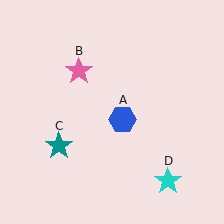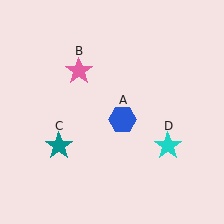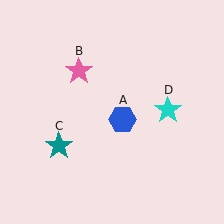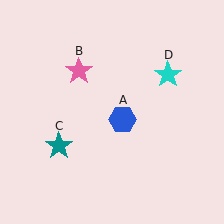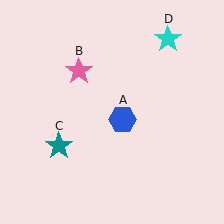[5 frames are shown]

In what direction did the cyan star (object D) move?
The cyan star (object D) moved up.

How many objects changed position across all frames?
1 object changed position: cyan star (object D).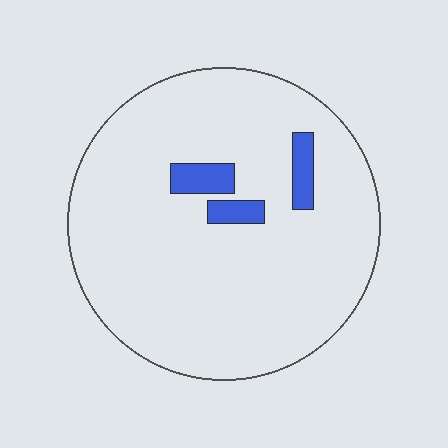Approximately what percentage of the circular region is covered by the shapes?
Approximately 5%.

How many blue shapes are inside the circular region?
3.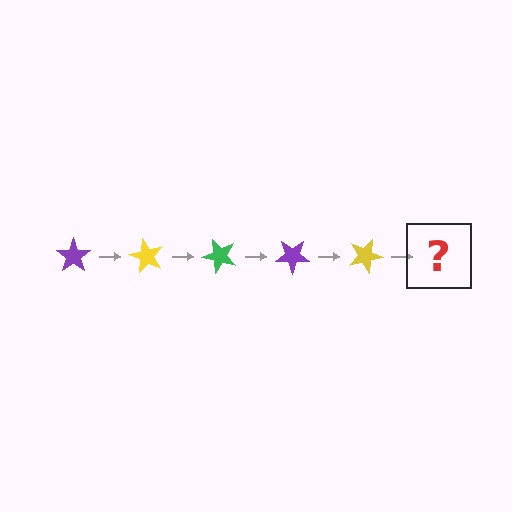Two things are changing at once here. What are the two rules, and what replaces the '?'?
The two rules are that it rotates 60 degrees each step and the color cycles through purple, yellow, and green. The '?' should be a green star, rotated 300 degrees from the start.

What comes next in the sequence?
The next element should be a green star, rotated 300 degrees from the start.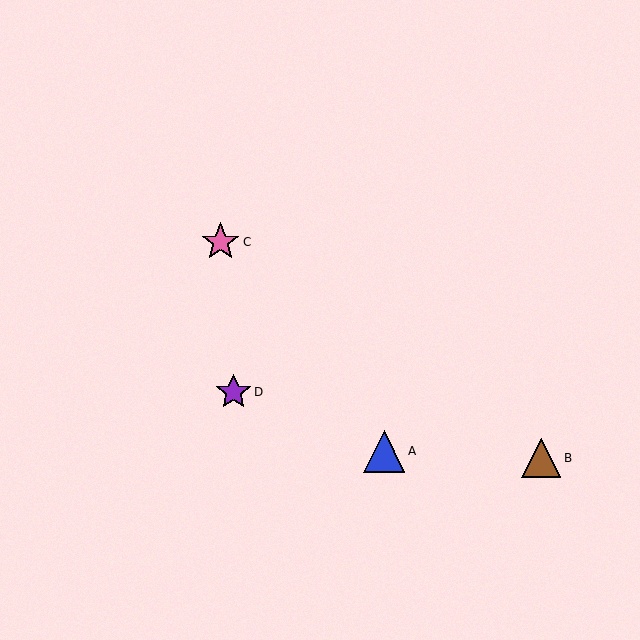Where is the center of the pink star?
The center of the pink star is at (220, 242).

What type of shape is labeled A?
Shape A is a blue triangle.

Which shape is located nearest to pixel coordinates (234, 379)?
The purple star (labeled D) at (234, 392) is nearest to that location.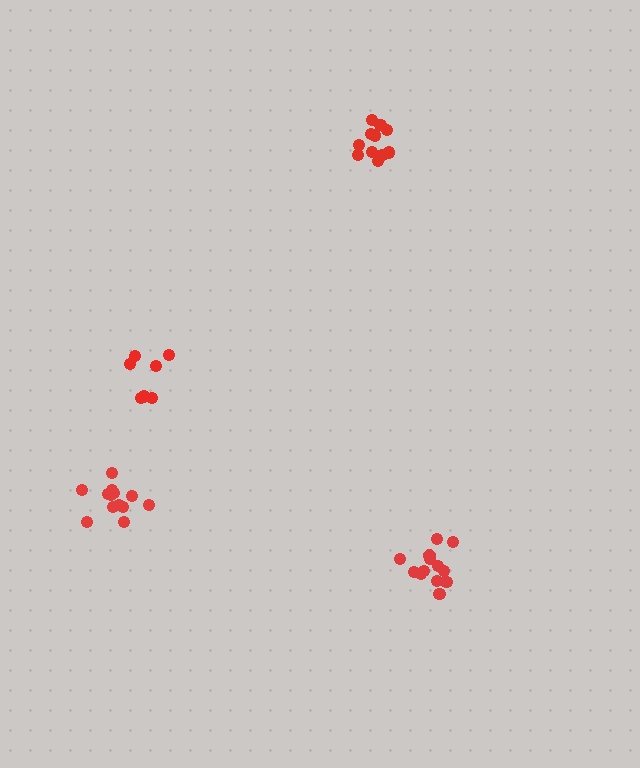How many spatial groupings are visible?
There are 4 spatial groupings.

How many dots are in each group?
Group 1: 7 dots, Group 2: 13 dots, Group 3: 11 dots, Group 4: 13 dots (44 total).